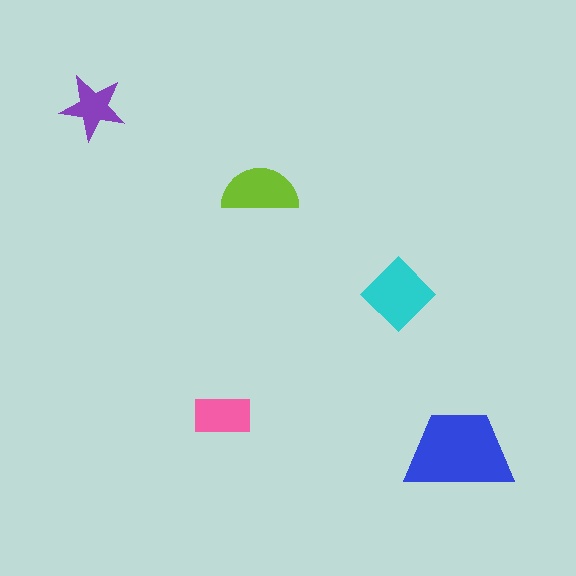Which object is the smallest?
The purple star.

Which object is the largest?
The blue trapezoid.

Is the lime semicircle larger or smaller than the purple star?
Larger.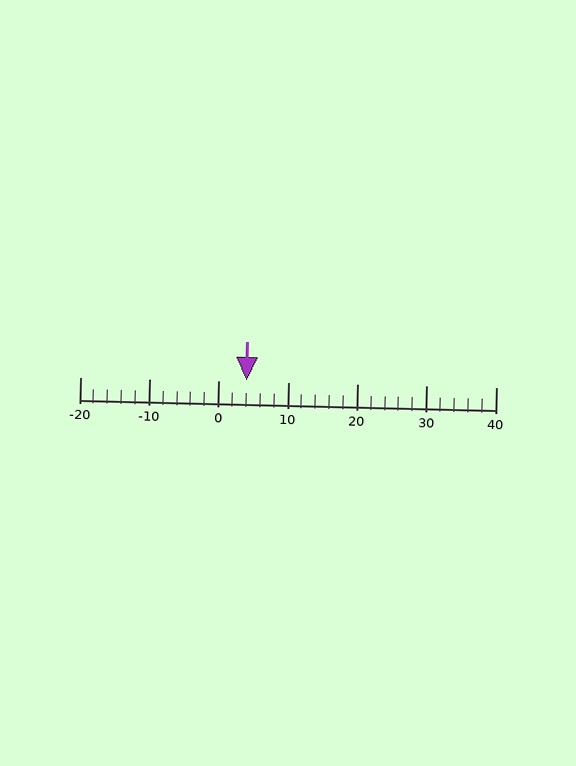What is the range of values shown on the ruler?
The ruler shows values from -20 to 40.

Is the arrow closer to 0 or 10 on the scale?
The arrow is closer to 0.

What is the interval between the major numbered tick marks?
The major tick marks are spaced 10 units apart.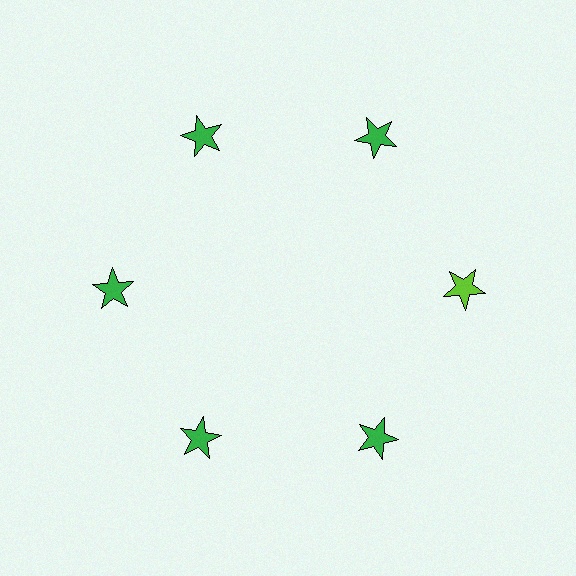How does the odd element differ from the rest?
It has a different color: lime instead of green.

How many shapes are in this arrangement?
There are 6 shapes arranged in a ring pattern.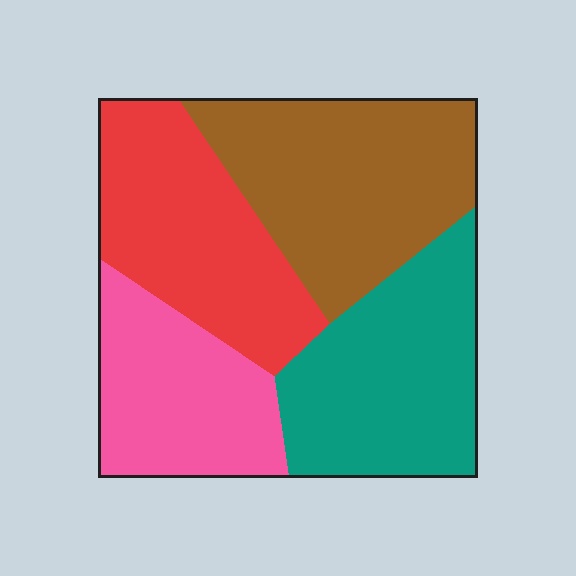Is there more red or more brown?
Brown.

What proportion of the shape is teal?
Teal takes up between a sixth and a third of the shape.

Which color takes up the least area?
Pink, at roughly 20%.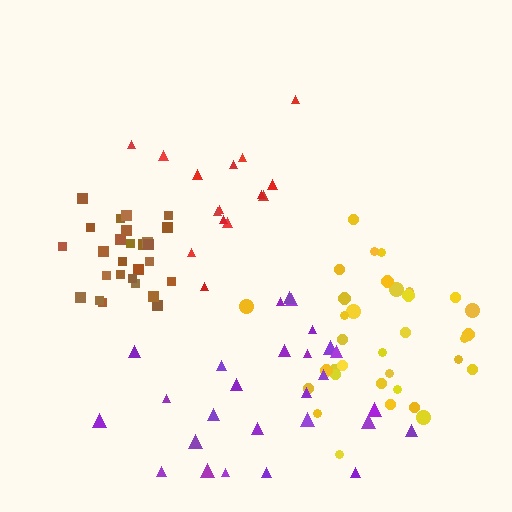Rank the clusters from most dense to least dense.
brown, yellow, red, purple.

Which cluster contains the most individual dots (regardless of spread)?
Yellow (34).